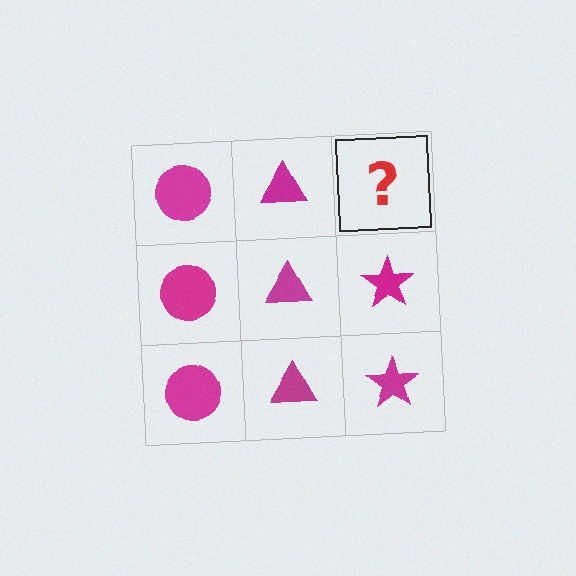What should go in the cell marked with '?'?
The missing cell should contain a magenta star.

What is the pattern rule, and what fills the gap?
The rule is that each column has a consistent shape. The gap should be filled with a magenta star.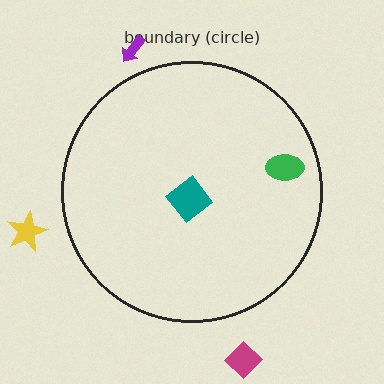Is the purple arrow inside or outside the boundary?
Outside.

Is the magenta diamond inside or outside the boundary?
Outside.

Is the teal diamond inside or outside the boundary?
Inside.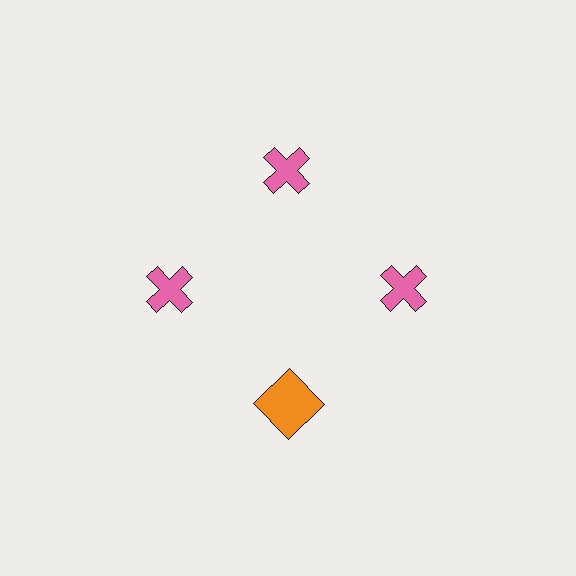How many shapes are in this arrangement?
There are 4 shapes arranged in a ring pattern.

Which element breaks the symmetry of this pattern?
The orange square at roughly the 6 o'clock position breaks the symmetry. All other shapes are pink crosses.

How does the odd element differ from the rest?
It differs in both color (orange instead of pink) and shape (square instead of cross).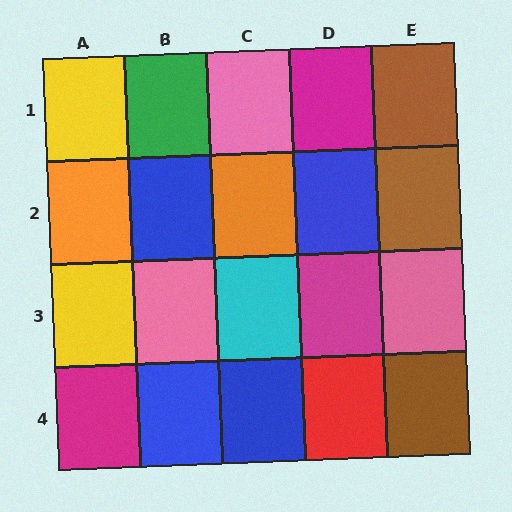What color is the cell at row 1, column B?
Green.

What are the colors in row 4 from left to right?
Magenta, blue, blue, red, brown.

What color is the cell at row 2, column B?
Blue.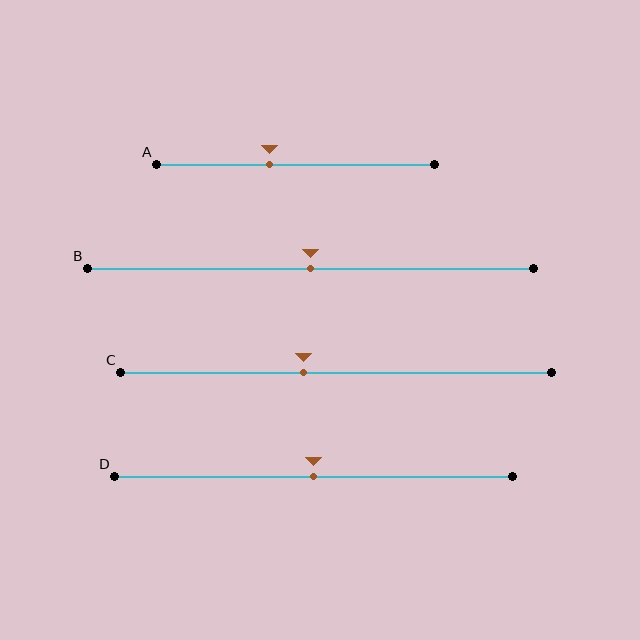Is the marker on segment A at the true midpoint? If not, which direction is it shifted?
No, the marker on segment A is shifted to the left by about 10% of the segment length.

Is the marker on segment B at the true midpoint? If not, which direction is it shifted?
Yes, the marker on segment B is at the true midpoint.